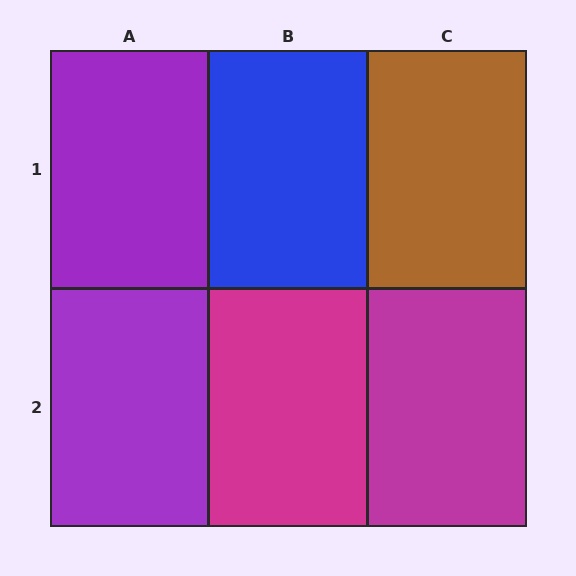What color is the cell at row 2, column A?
Purple.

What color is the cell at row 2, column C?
Magenta.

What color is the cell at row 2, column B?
Magenta.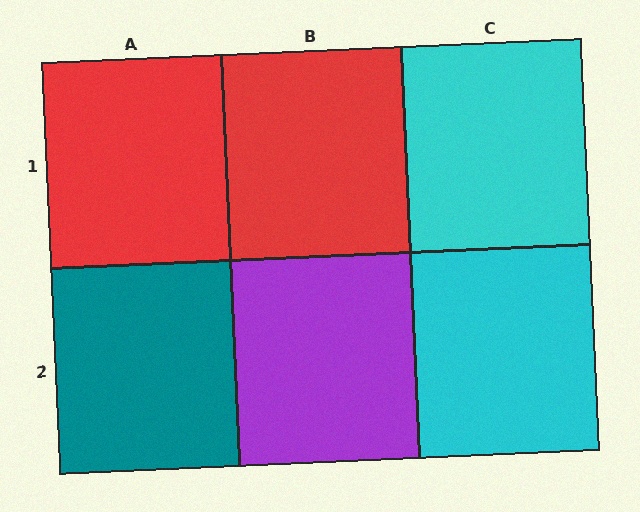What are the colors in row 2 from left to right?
Teal, purple, cyan.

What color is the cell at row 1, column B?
Red.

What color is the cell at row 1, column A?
Red.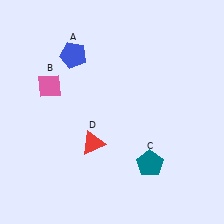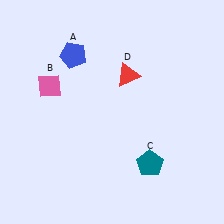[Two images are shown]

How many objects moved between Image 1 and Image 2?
1 object moved between the two images.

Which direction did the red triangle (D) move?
The red triangle (D) moved up.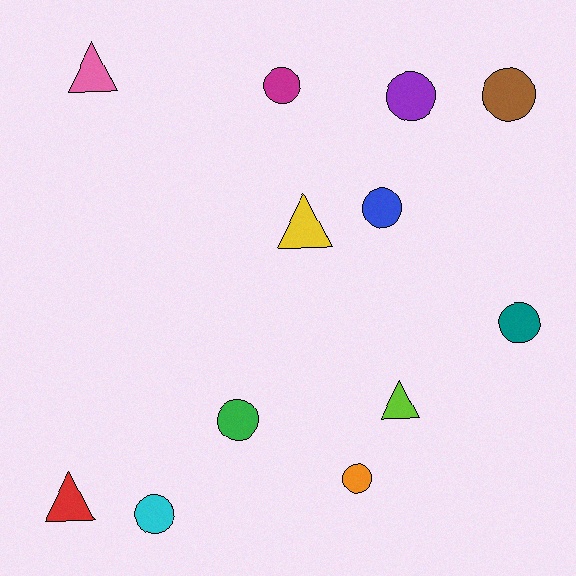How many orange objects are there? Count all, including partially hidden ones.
There is 1 orange object.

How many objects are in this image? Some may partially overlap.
There are 12 objects.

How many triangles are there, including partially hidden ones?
There are 4 triangles.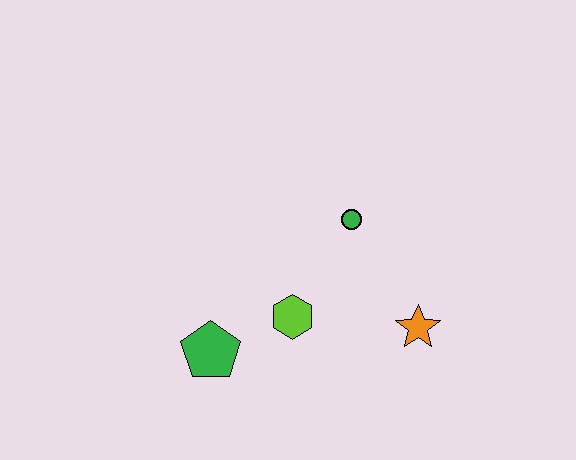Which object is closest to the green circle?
The lime hexagon is closest to the green circle.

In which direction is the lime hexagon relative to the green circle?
The lime hexagon is below the green circle.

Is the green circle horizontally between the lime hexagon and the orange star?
Yes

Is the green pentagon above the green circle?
No